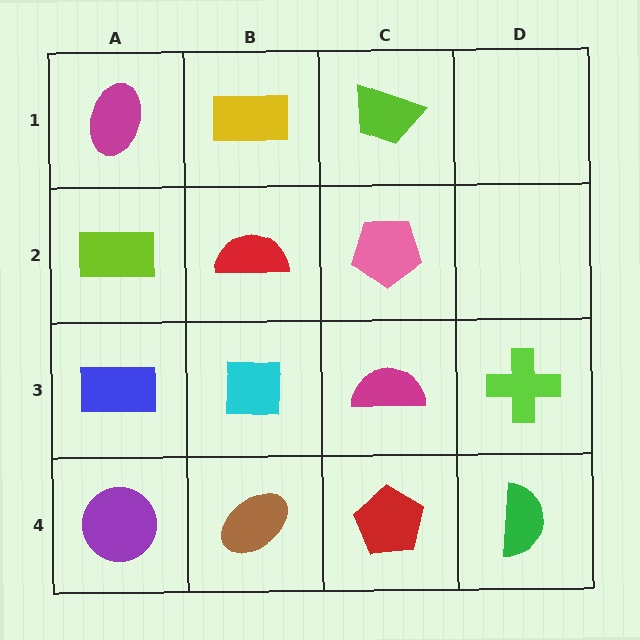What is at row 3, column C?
A magenta semicircle.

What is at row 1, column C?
A lime trapezoid.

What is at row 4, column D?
A green semicircle.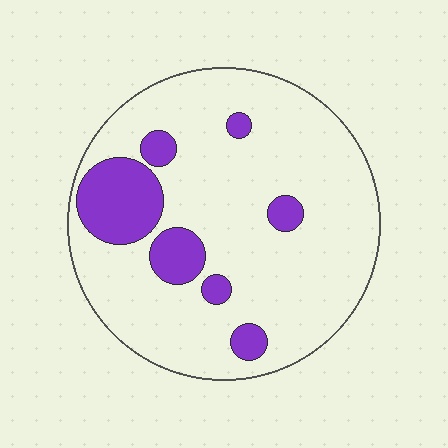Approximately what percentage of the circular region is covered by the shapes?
Approximately 15%.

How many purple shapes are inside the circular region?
7.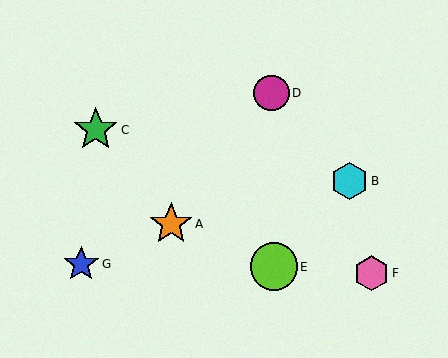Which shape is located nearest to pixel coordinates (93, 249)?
The blue star (labeled G) at (81, 264) is nearest to that location.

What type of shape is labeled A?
Shape A is an orange star.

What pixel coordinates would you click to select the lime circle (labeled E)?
Click at (274, 267) to select the lime circle E.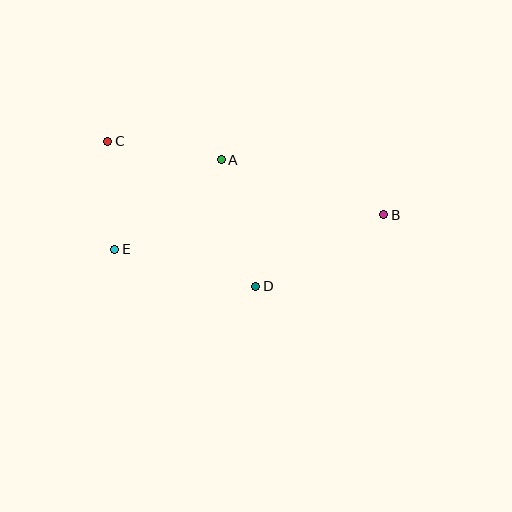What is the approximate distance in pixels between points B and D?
The distance between B and D is approximately 147 pixels.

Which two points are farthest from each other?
Points B and C are farthest from each other.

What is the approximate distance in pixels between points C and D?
The distance between C and D is approximately 207 pixels.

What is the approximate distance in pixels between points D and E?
The distance between D and E is approximately 146 pixels.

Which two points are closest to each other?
Points C and E are closest to each other.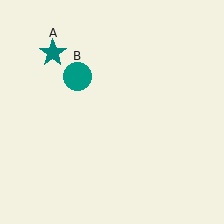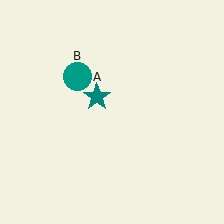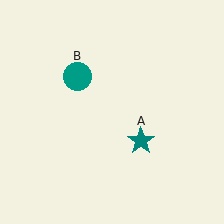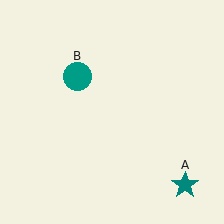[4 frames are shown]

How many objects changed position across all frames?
1 object changed position: teal star (object A).